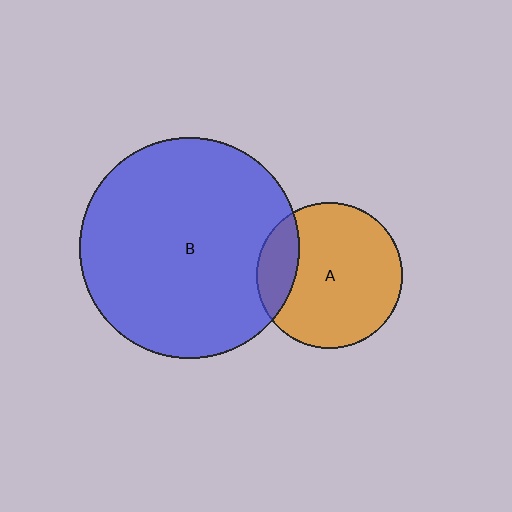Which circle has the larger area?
Circle B (blue).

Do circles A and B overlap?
Yes.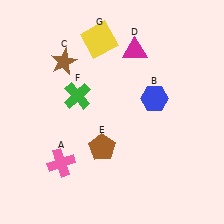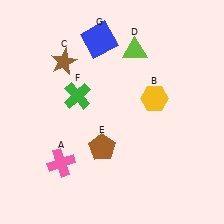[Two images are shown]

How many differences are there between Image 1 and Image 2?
There are 3 differences between the two images.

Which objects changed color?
B changed from blue to yellow. D changed from magenta to lime. G changed from yellow to blue.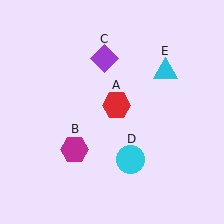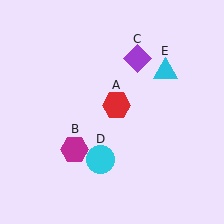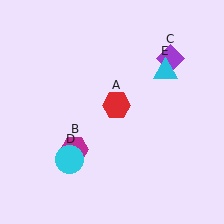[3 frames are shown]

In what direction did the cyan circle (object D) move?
The cyan circle (object D) moved left.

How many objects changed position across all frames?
2 objects changed position: purple diamond (object C), cyan circle (object D).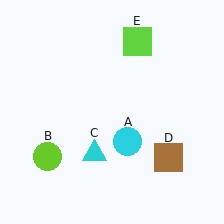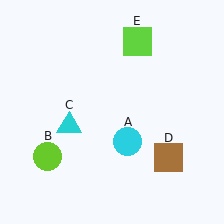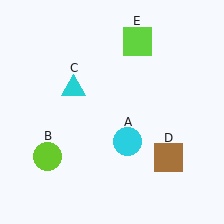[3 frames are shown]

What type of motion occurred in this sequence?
The cyan triangle (object C) rotated clockwise around the center of the scene.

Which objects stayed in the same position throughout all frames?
Cyan circle (object A) and lime circle (object B) and brown square (object D) and lime square (object E) remained stationary.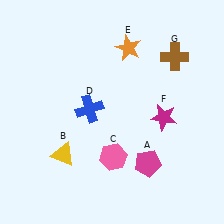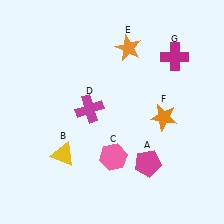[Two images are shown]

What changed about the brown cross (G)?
In Image 1, G is brown. In Image 2, it changed to magenta.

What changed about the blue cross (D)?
In Image 1, D is blue. In Image 2, it changed to magenta.